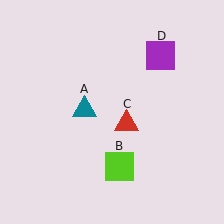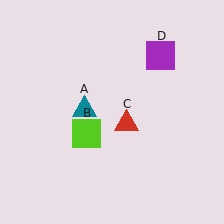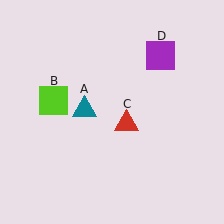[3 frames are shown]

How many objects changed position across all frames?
1 object changed position: lime square (object B).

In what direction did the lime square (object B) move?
The lime square (object B) moved up and to the left.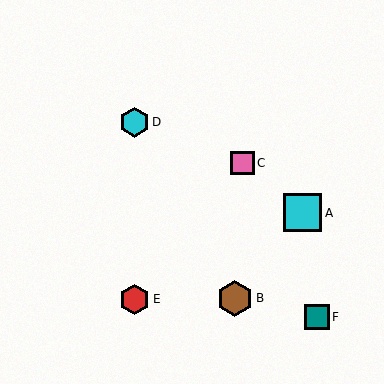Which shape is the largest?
The cyan square (labeled A) is the largest.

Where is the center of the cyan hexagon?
The center of the cyan hexagon is at (134, 122).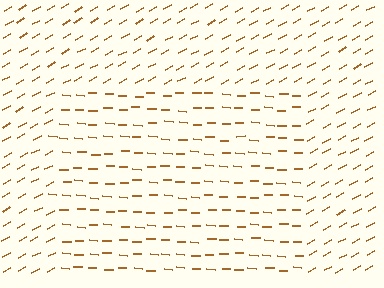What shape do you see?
I see a rectangle.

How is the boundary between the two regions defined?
The boundary is defined purely by a change in line orientation (approximately 31 degrees difference). All lines are the same color and thickness.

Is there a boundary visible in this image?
Yes, there is a texture boundary formed by a change in line orientation.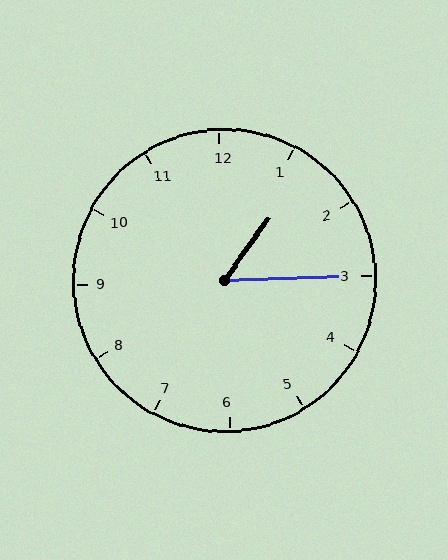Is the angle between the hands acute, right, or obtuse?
It is acute.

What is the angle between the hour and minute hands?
Approximately 52 degrees.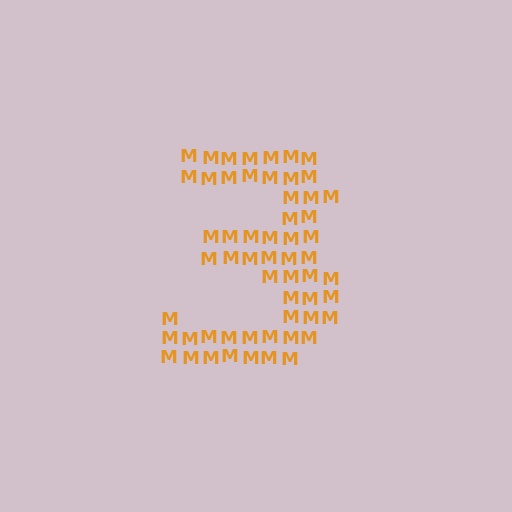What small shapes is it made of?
It is made of small letter M's.